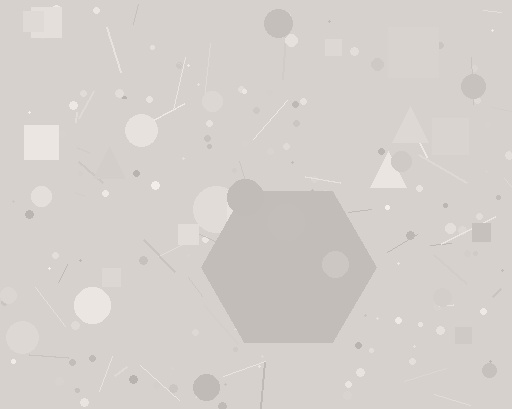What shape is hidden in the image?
A hexagon is hidden in the image.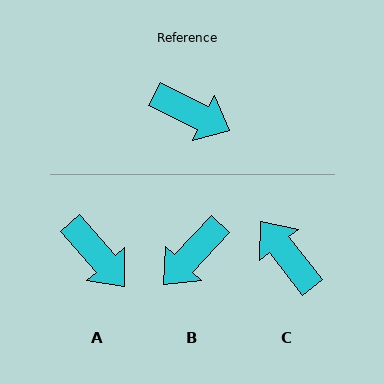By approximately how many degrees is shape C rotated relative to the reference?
Approximately 154 degrees counter-clockwise.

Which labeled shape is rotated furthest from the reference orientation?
C, about 154 degrees away.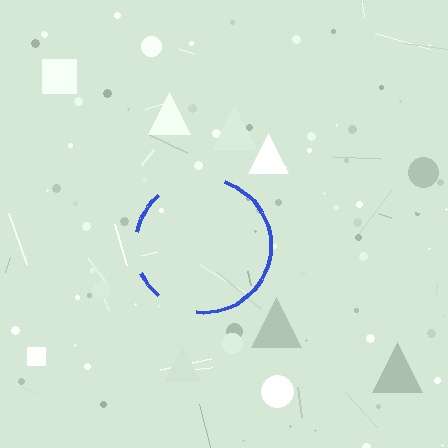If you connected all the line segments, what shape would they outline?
They would outline a circle.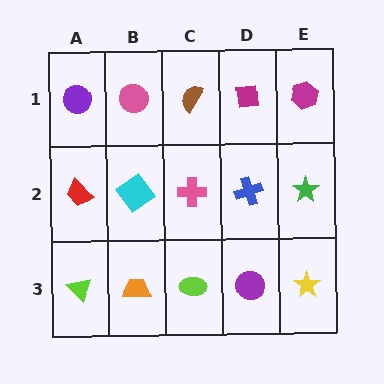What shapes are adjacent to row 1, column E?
A green star (row 2, column E), a magenta square (row 1, column D).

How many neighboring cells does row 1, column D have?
3.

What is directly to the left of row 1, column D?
A brown semicircle.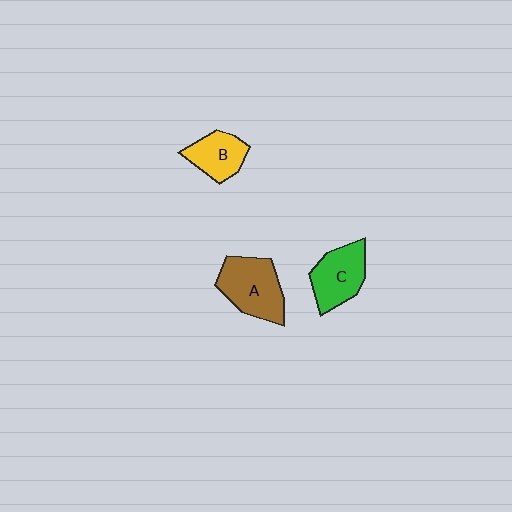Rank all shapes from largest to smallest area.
From largest to smallest: A (brown), C (green), B (yellow).